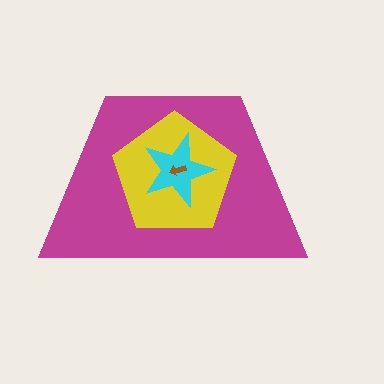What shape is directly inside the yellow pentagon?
The cyan star.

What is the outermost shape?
The magenta trapezoid.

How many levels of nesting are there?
4.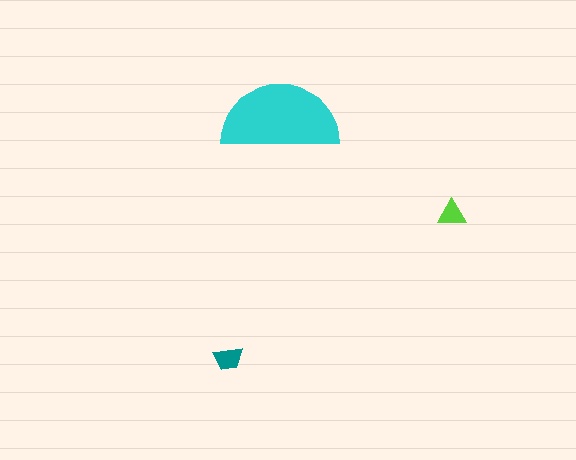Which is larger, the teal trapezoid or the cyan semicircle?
The cyan semicircle.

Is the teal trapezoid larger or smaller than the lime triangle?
Larger.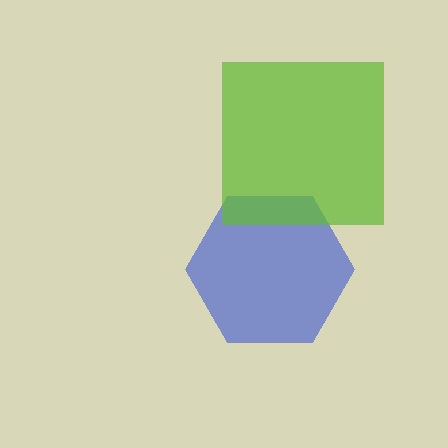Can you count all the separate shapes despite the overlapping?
Yes, there are 2 separate shapes.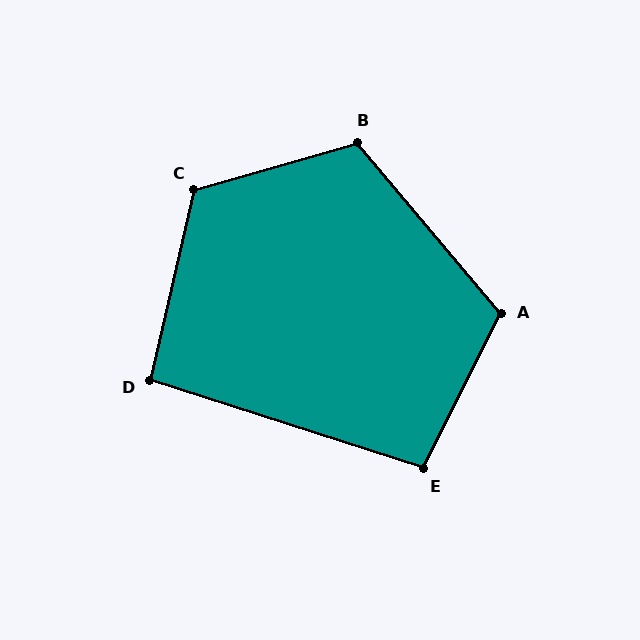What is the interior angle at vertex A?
Approximately 113 degrees (obtuse).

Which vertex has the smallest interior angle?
D, at approximately 95 degrees.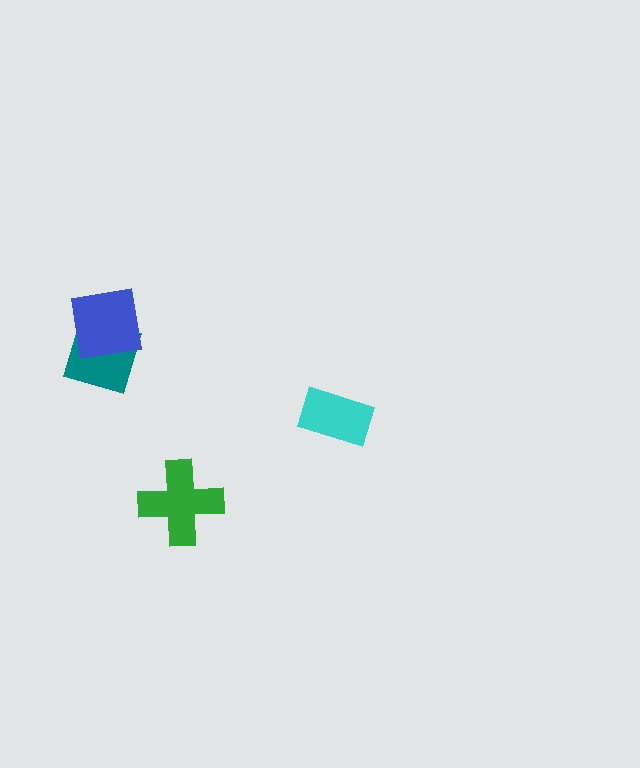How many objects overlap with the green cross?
0 objects overlap with the green cross.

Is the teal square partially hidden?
Yes, it is partially covered by another shape.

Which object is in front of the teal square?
The blue square is in front of the teal square.